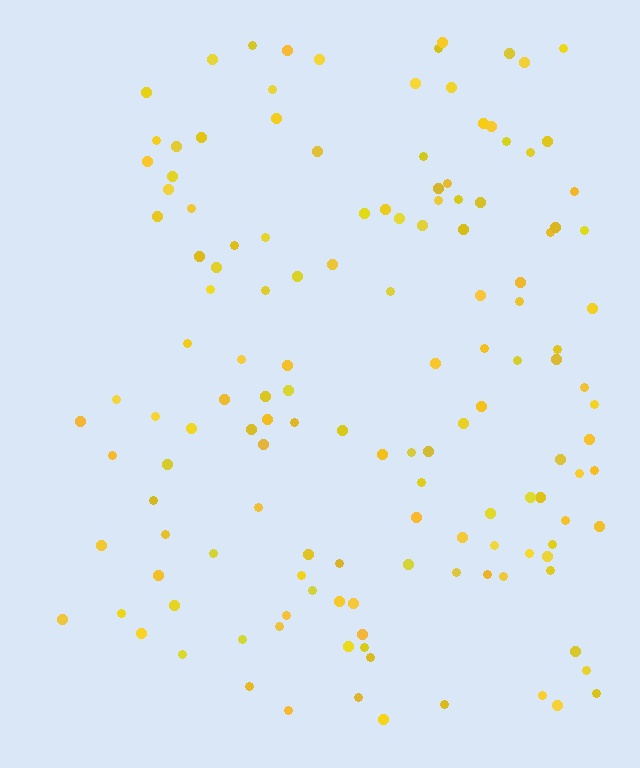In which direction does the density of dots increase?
From left to right, with the right side densest.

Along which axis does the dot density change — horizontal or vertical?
Horizontal.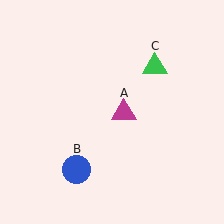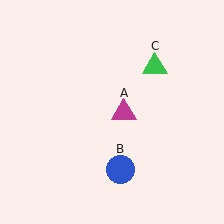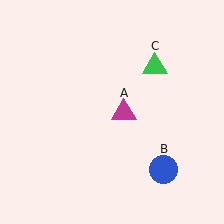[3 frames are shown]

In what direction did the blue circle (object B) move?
The blue circle (object B) moved right.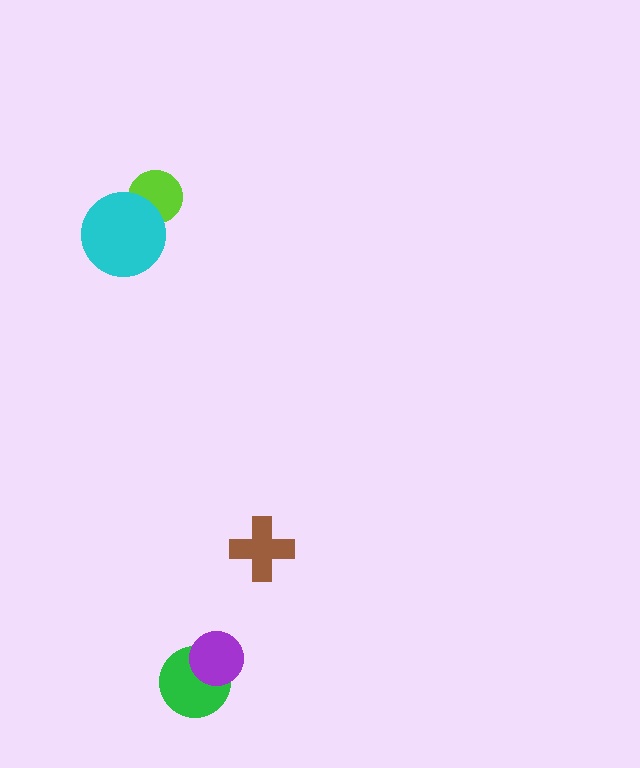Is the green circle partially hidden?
Yes, it is partially covered by another shape.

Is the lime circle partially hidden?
Yes, it is partially covered by another shape.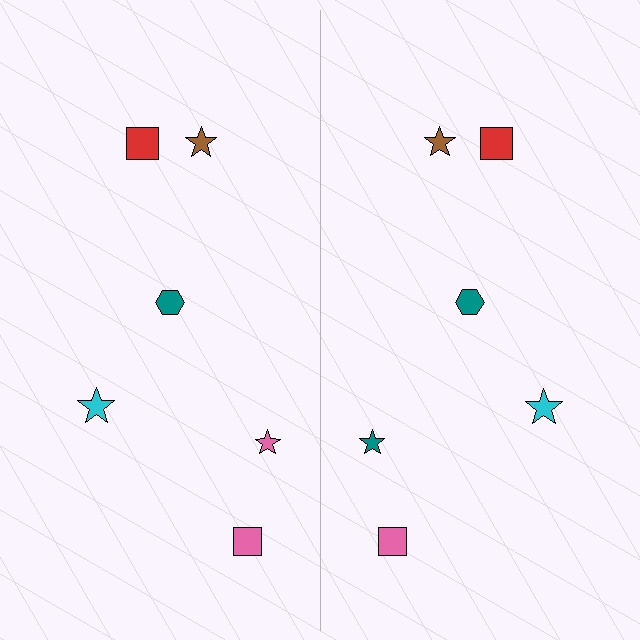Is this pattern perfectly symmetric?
No, the pattern is not perfectly symmetric. The teal star on the right side breaks the symmetry — its mirror counterpart is pink.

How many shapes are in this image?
There are 12 shapes in this image.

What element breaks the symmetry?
The teal star on the right side breaks the symmetry — its mirror counterpart is pink.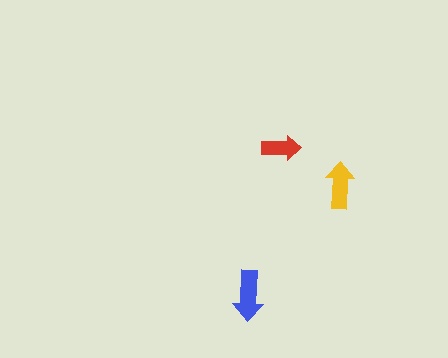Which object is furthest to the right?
The yellow arrow is rightmost.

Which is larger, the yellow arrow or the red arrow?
The yellow one.